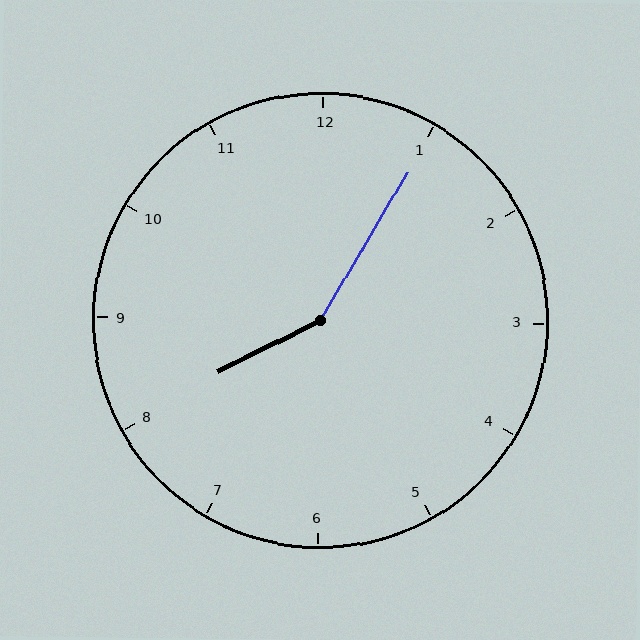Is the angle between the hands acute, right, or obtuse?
It is obtuse.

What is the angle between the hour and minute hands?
Approximately 148 degrees.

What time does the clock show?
8:05.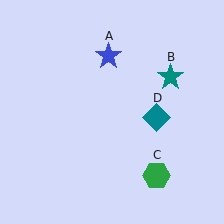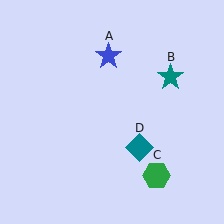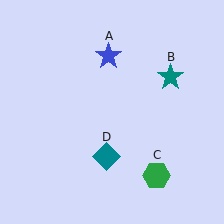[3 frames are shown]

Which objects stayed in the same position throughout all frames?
Blue star (object A) and teal star (object B) and green hexagon (object C) remained stationary.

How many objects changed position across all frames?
1 object changed position: teal diamond (object D).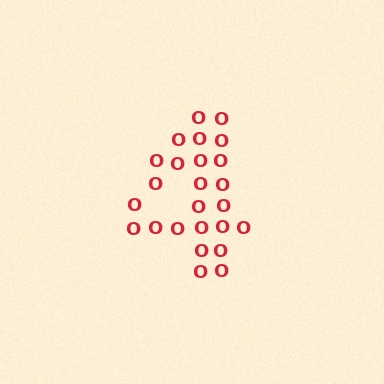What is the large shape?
The large shape is the digit 4.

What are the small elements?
The small elements are letter O's.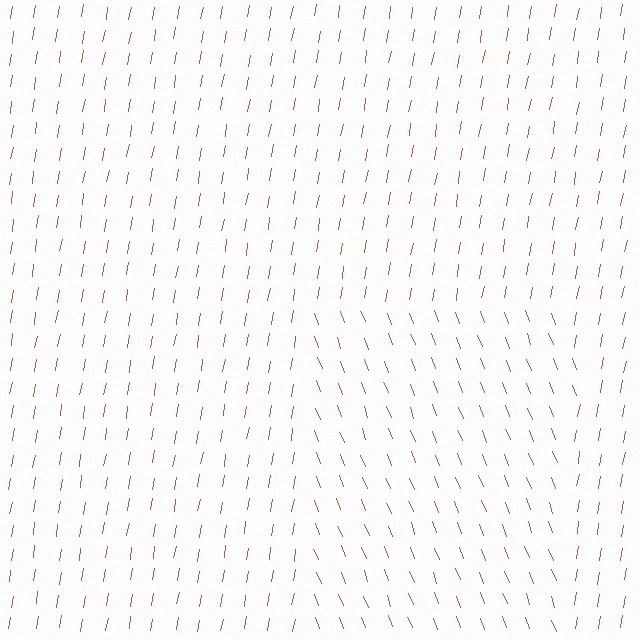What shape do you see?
I see a rectangle.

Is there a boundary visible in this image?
Yes, there is a texture boundary formed by a change in line orientation.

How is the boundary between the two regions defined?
The boundary is defined purely by a change in line orientation (approximately 31 degrees difference). All lines are the same color and thickness.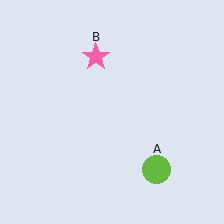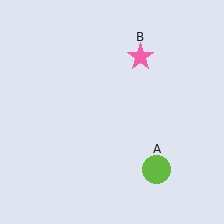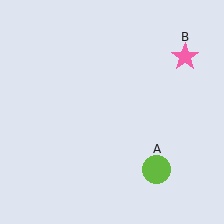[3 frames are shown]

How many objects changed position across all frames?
1 object changed position: pink star (object B).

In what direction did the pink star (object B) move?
The pink star (object B) moved right.